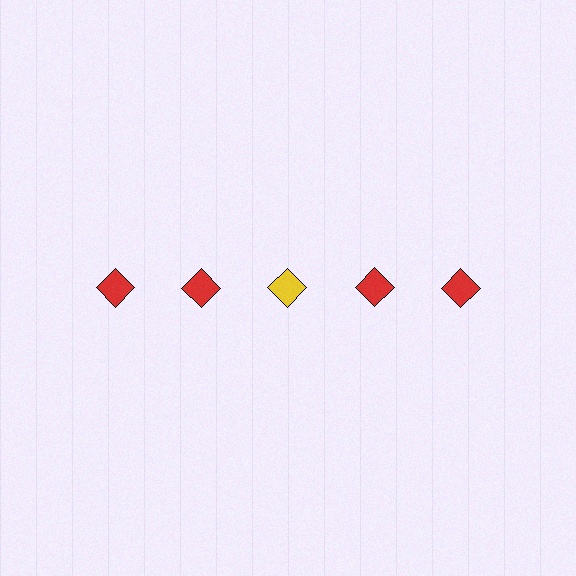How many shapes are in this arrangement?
There are 5 shapes arranged in a grid pattern.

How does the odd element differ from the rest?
It has a different color: yellow instead of red.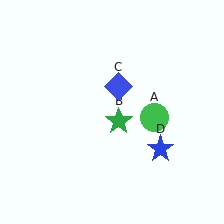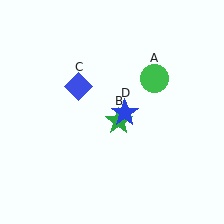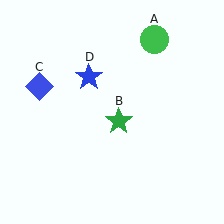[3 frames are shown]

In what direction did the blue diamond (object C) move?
The blue diamond (object C) moved left.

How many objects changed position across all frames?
3 objects changed position: green circle (object A), blue diamond (object C), blue star (object D).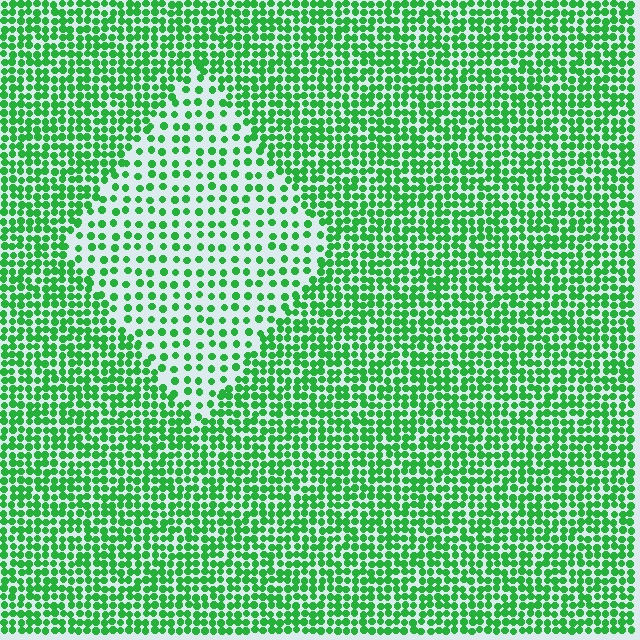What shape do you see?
I see a diamond.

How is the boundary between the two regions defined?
The boundary is defined by a change in element density (approximately 2.1x ratio). All elements are the same color, size, and shape.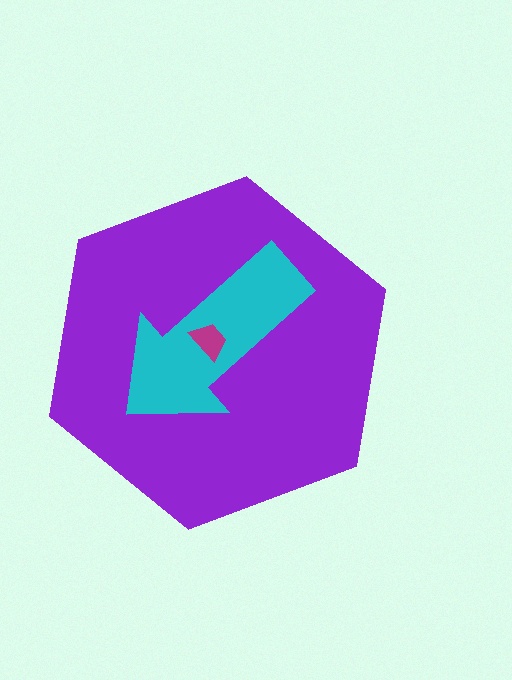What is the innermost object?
The magenta trapezoid.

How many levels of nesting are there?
3.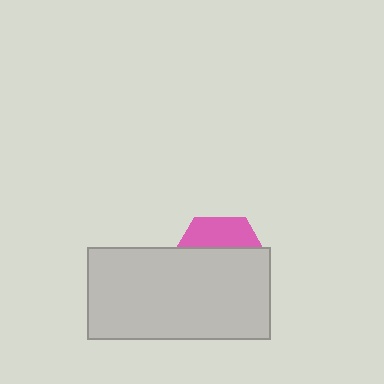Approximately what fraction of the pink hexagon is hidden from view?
Roughly 70% of the pink hexagon is hidden behind the light gray rectangle.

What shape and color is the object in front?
The object in front is a light gray rectangle.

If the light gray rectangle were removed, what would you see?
You would see the complete pink hexagon.